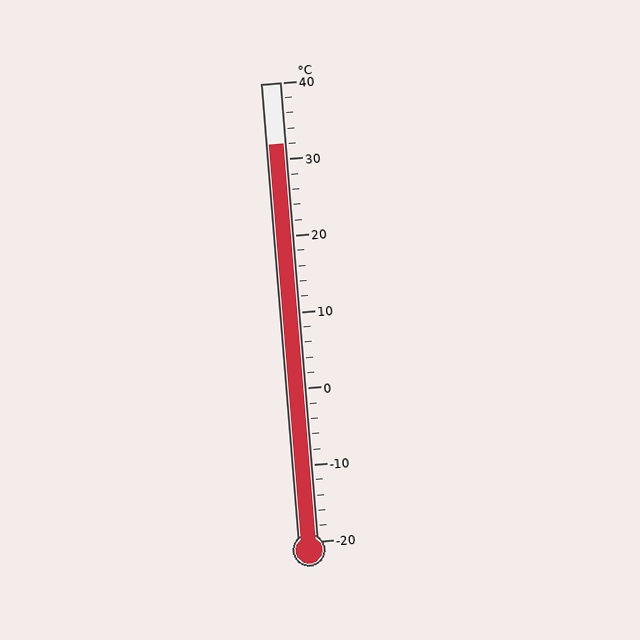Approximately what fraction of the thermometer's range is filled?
The thermometer is filled to approximately 85% of its range.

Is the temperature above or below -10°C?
The temperature is above -10°C.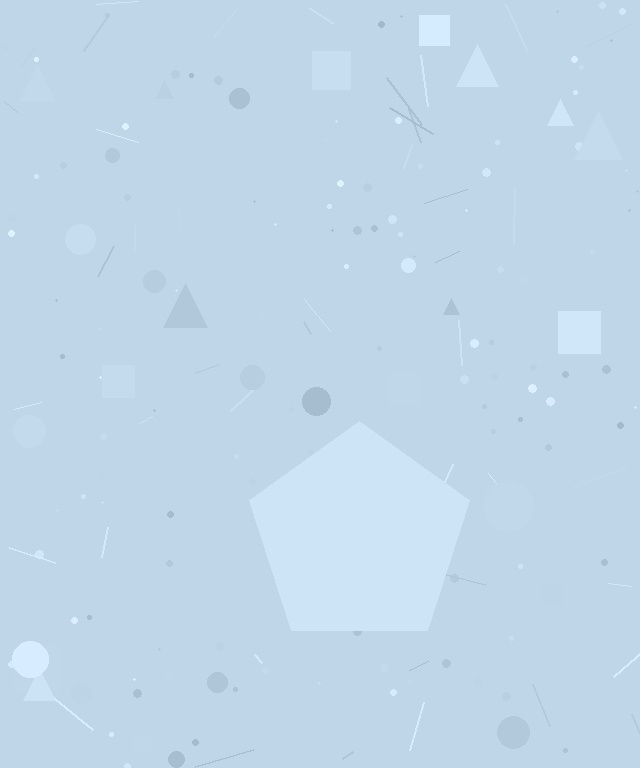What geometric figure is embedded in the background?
A pentagon is embedded in the background.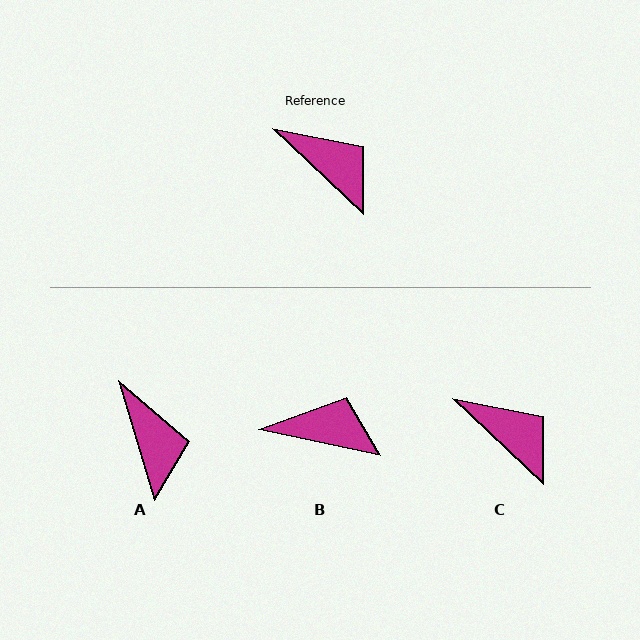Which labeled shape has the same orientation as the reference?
C.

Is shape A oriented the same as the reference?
No, it is off by about 30 degrees.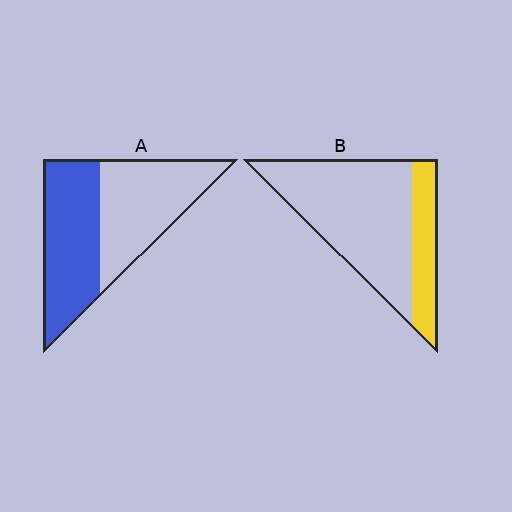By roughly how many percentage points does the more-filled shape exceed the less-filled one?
By roughly 25 percentage points (A over B).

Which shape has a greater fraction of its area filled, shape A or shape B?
Shape A.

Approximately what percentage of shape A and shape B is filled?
A is approximately 50% and B is approximately 25%.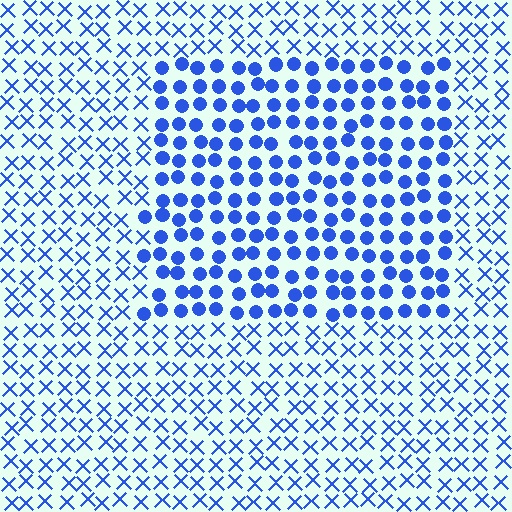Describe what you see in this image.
The image is filled with small blue elements arranged in a uniform grid. A rectangle-shaped region contains circles, while the surrounding area contains X marks. The boundary is defined purely by the change in element shape.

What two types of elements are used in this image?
The image uses circles inside the rectangle region and X marks outside it.